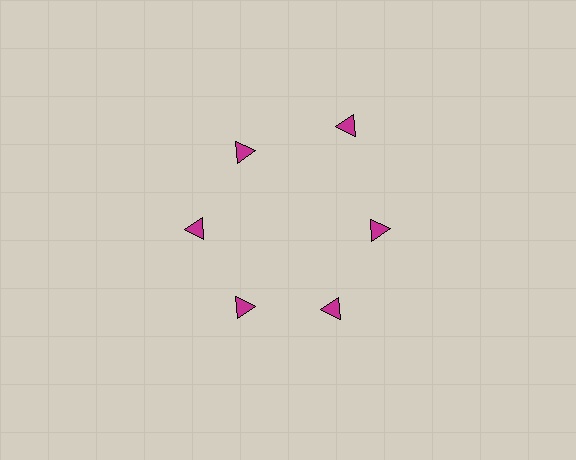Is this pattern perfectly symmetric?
No. The 6 magenta triangles are arranged in a ring, but one element near the 1 o'clock position is pushed outward from the center, breaking the 6-fold rotational symmetry.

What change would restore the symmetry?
The symmetry would be restored by moving it inward, back onto the ring so that all 6 triangles sit at equal angles and equal distance from the center.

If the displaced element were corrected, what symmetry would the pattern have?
It would have 6-fold rotational symmetry — the pattern would map onto itself every 60 degrees.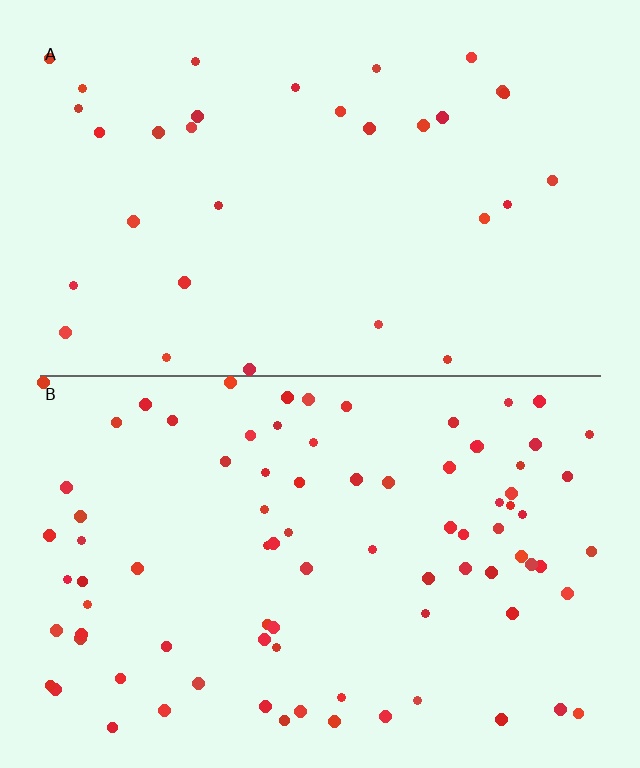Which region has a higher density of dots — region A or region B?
B (the bottom).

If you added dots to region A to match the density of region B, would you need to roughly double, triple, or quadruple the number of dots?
Approximately triple.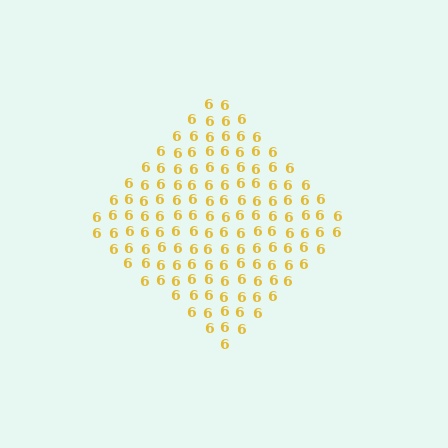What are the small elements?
The small elements are digit 6's.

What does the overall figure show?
The overall figure shows a diamond.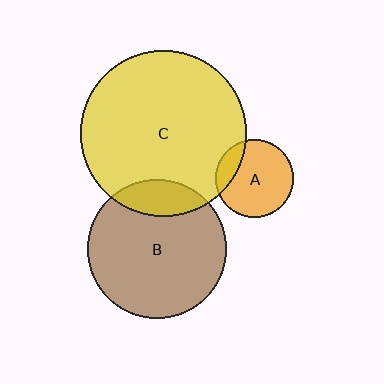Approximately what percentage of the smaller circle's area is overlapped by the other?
Approximately 15%.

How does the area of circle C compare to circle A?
Approximately 4.5 times.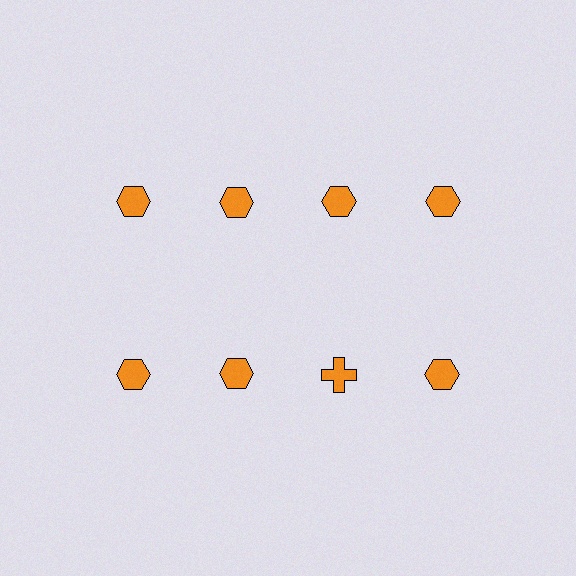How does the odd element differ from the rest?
It has a different shape: cross instead of hexagon.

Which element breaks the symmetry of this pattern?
The orange cross in the second row, center column breaks the symmetry. All other shapes are orange hexagons.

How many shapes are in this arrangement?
There are 8 shapes arranged in a grid pattern.